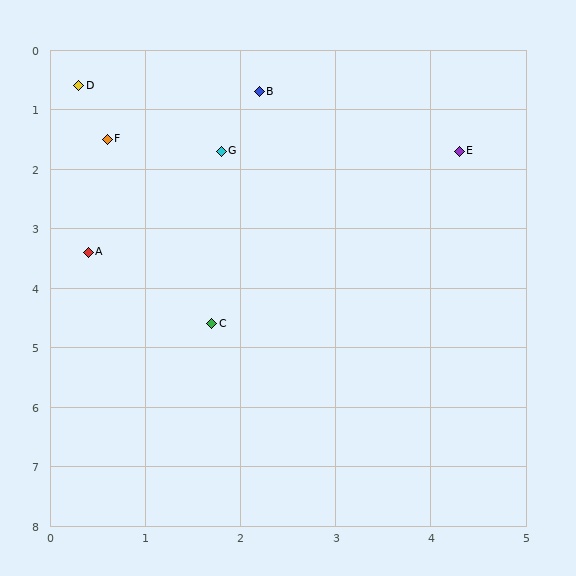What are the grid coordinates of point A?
Point A is at approximately (0.4, 3.4).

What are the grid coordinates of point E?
Point E is at approximately (4.3, 1.7).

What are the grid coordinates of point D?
Point D is at approximately (0.3, 0.6).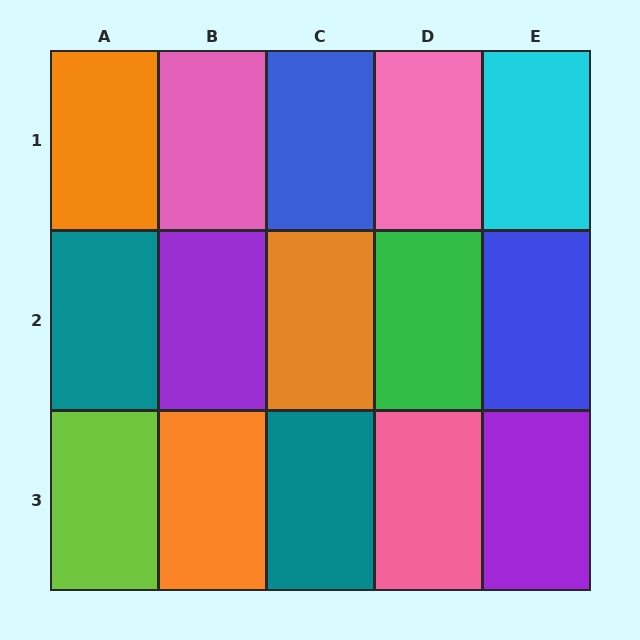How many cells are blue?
2 cells are blue.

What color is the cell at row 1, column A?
Orange.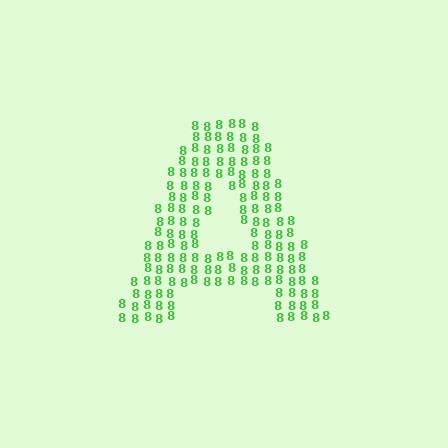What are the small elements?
The small elements are digit 8's.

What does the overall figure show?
The overall figure shows the letter A.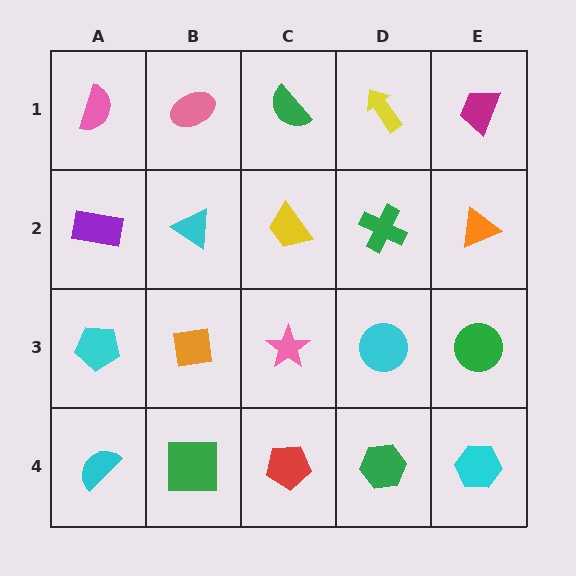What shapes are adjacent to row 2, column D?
A yellow arrow (row 1, column D), a cyan circle (row 3, column D), a yellow trapezoid (row 2, column C), an orange triangle (row 2, column E).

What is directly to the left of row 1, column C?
A pink ellipse.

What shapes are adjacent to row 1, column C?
A yellow trapezoid (row 2, column C), a pink ellipse (row 1, column B), a yellow arrow (row 1, column D).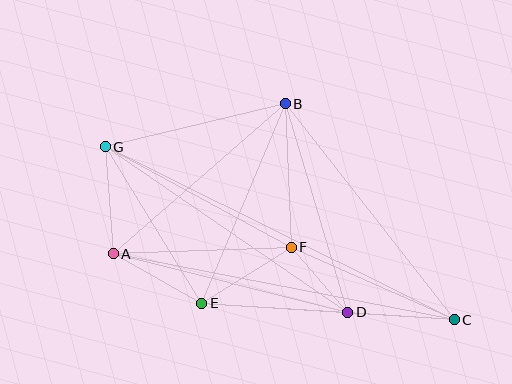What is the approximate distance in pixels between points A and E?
The distance between A and E is approximately 101 pixels.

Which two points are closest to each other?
Points D and F are closest to each other.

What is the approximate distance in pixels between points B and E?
The distance between B and E is approximately 216 pixels.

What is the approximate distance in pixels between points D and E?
The distance between D and E is approximately 146 pixels.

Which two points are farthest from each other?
Points C and G are farthest from each other.